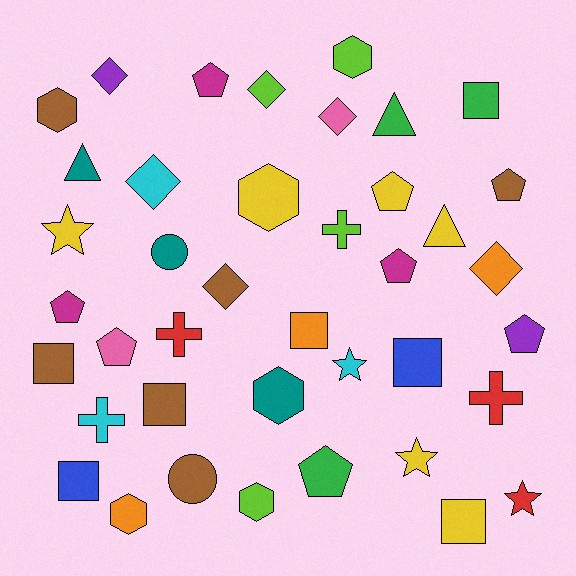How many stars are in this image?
There are 4 stars.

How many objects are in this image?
There are 40 objects.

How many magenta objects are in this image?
There are 3 magenta objects.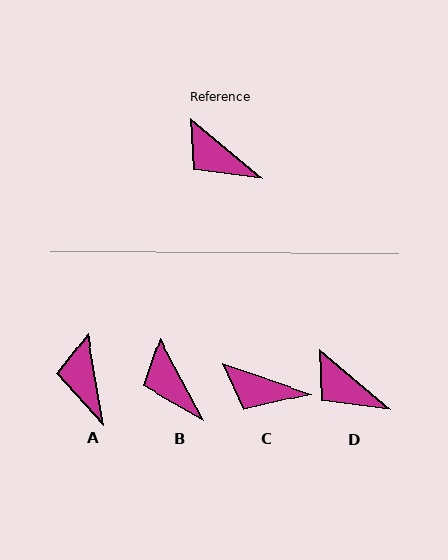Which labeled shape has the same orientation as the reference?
D.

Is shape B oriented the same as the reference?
No, it is off by about 21 degrees.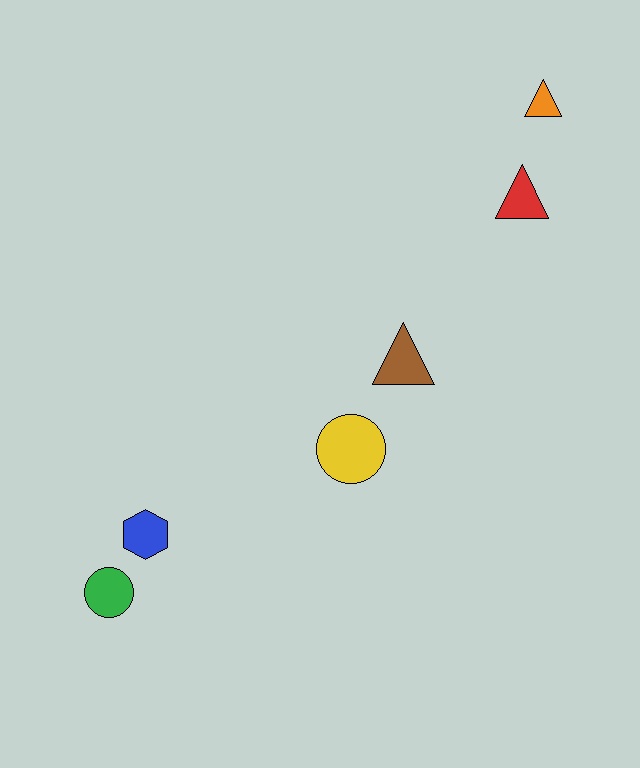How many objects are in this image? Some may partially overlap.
There are 6 objects.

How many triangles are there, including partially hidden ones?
There are 3 triangles.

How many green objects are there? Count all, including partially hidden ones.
There is 1 green object.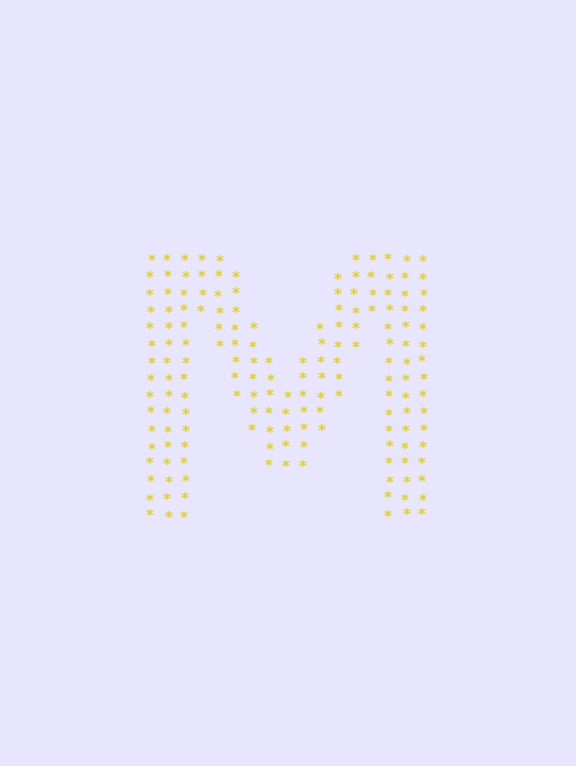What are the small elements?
The small elements are asterisks.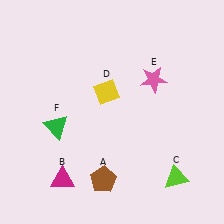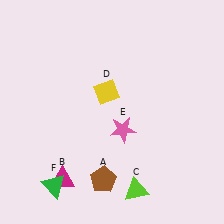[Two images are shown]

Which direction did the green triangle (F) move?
The green triangle (F) moved down.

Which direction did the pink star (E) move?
The pink star (E) moved down.